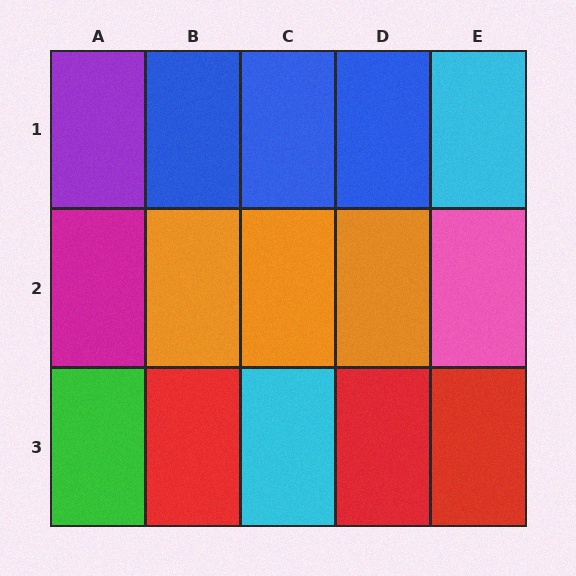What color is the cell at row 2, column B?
Orange.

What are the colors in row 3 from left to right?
Green, red, cyan, red, red.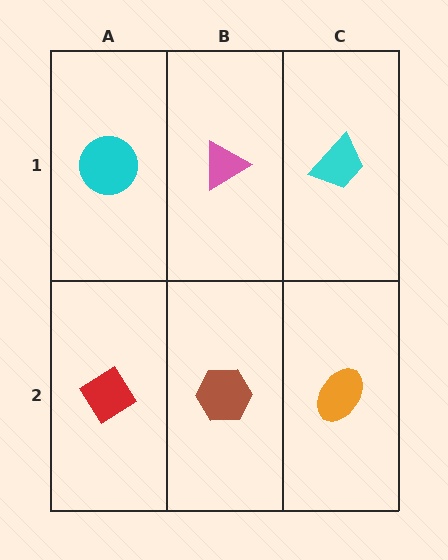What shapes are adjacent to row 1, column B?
A brown hexagon (row 2, column B), a cyan circle (row 1, column A), a cyan trapezoid (row 1, column C).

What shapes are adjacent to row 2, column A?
A cyan circle (row 1, column A), a brown hexagon (row 2, column B).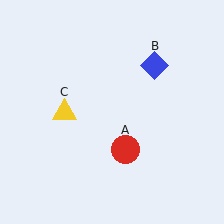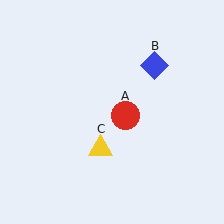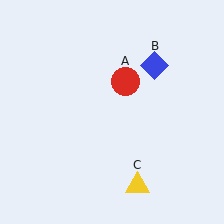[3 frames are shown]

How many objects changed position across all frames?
2 objects changed position: red circle (object A), yellow triangle (object C).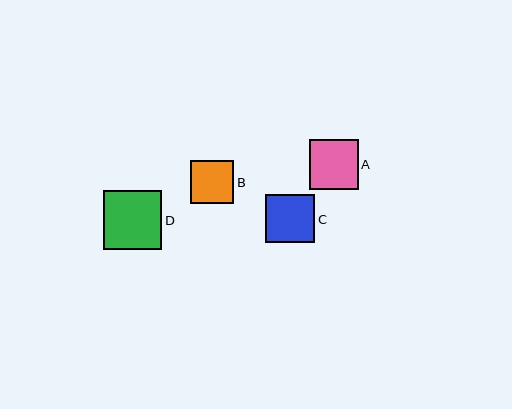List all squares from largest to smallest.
From largest to smallest: D, A, C, B.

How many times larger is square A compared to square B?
Square A is approximately 1.1 times the size of square B.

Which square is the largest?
Square D is the largest with a size of approximately 59 pixels.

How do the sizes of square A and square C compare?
Square A and square C are approximately the same size.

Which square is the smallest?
Square B is the smallest with a size of approximately 44 pixels.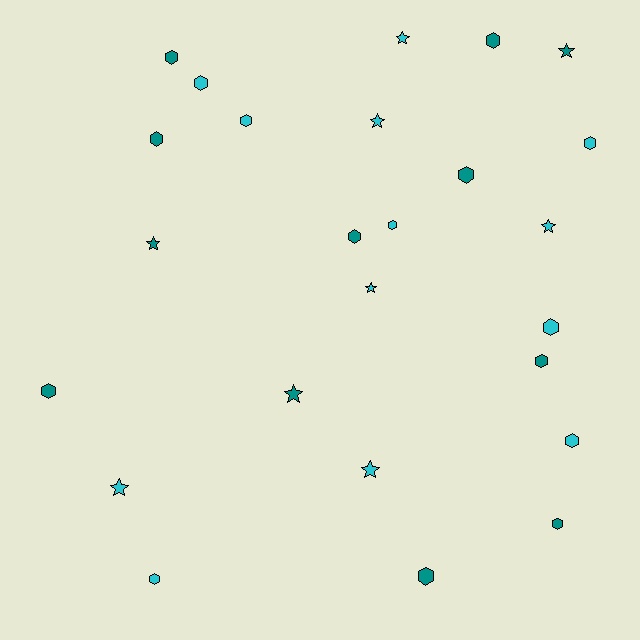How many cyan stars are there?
There are 6 cyan stars.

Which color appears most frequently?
Cyan, with 13 objects.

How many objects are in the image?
There are 25 objects.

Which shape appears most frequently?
Hexagon, with 16 objects.